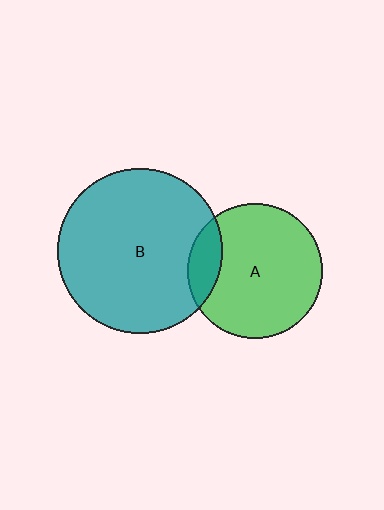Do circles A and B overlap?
Yes.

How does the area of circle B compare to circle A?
Approximately 1.5 times.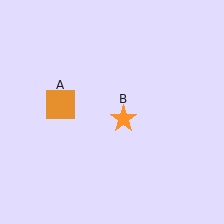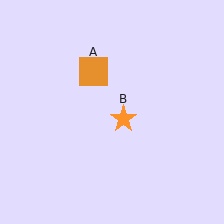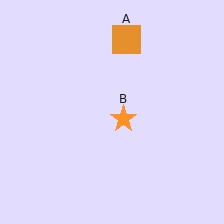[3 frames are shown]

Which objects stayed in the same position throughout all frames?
Orange star (object B) remained stationary.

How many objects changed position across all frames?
1 object changed position: orange square (object A).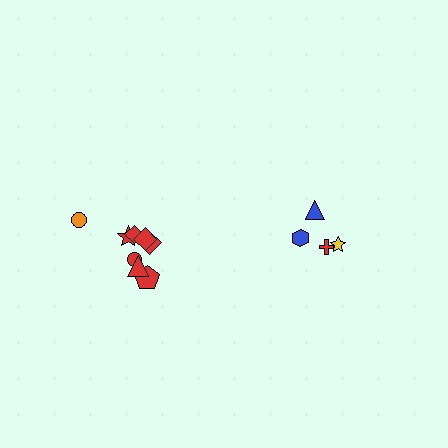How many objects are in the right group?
There are 4 objects.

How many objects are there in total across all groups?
There are 12 objects.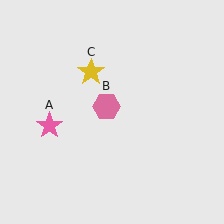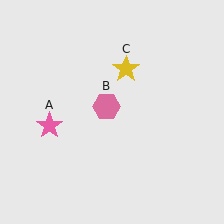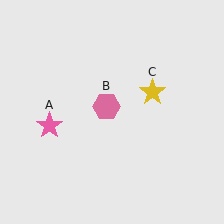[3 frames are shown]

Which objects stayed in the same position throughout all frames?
Pink star (object A) and pink hexagon (object B) remained stationary.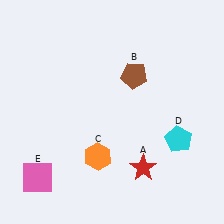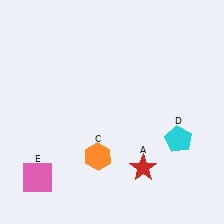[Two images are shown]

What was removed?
The brown pentagon (B) was removed in Image 2.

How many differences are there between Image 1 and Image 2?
There is 1 difference between the two images.